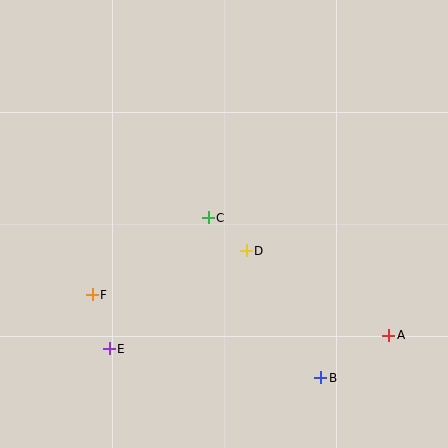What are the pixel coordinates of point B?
Point B is at (321, 378).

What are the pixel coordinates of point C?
Point C is at (208, 218).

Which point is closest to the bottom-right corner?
Point A is closest to the bottom-right corner.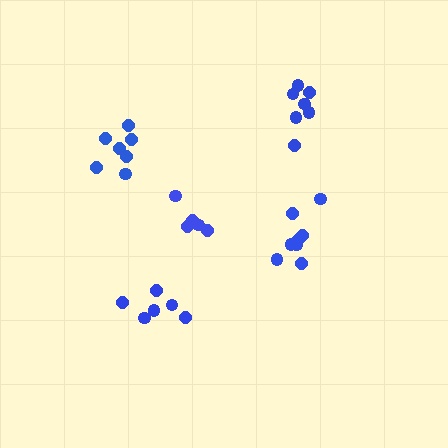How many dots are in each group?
Group 1: 6 dots, Group 2: 8 dots, Group 3: 5 dots, Group 4: 7 dots, Group 5: 7 dots (33 total).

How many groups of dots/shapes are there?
There are 5 groups.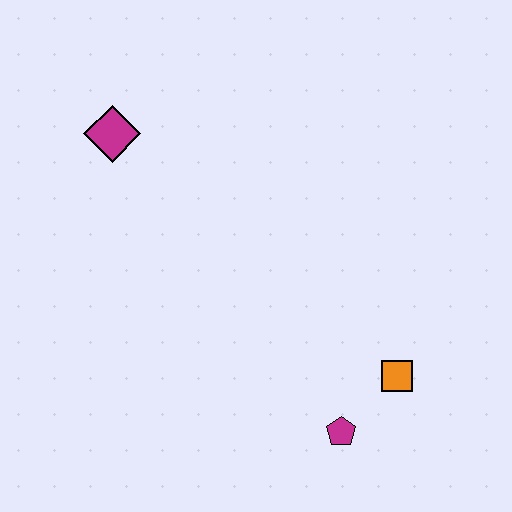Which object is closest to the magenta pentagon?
The orange square is closest to the magenta pentagon.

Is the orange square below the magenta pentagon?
No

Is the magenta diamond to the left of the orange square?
Yes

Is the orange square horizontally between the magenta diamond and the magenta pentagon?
No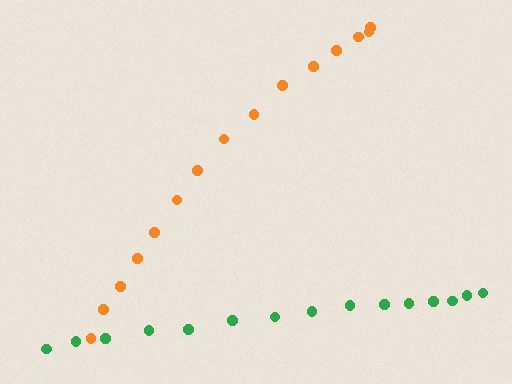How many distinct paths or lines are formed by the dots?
There are 2 distinct paths.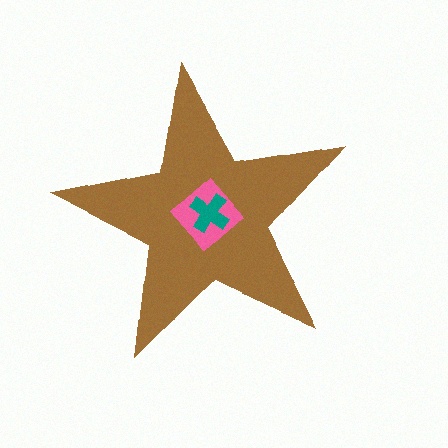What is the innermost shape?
The teal cross.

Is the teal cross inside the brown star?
Yes.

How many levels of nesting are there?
3.